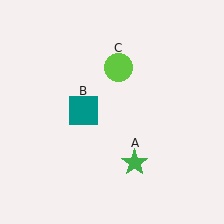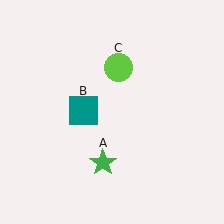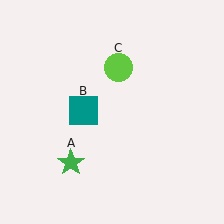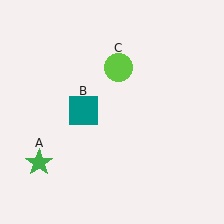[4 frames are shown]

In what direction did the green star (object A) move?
The green star (object A) moved left.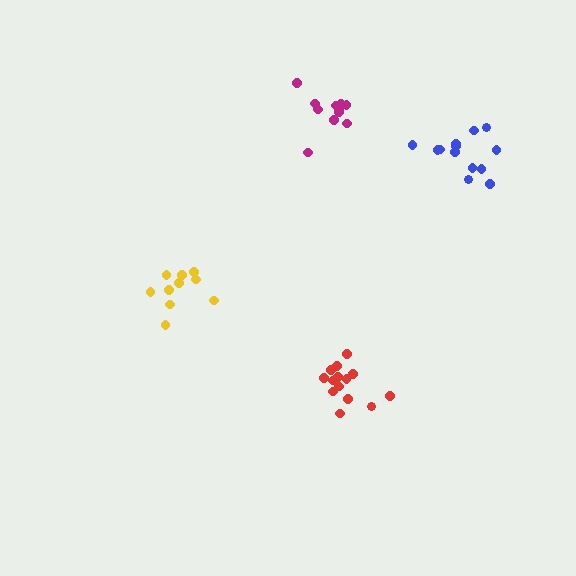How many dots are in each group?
Group 1: 10 dots, Group 2: 14 dots, Group 3: 11 dots, Group 4: 13 dots (48 total).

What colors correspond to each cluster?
The clusters are colored: yellow, red, magenta, blue.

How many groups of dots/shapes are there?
There are 4 groups.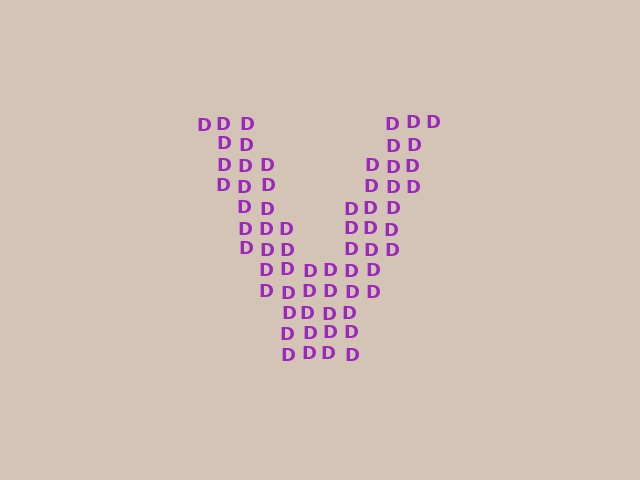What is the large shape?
The large shape is the letter V.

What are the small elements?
The small elements are letter D's.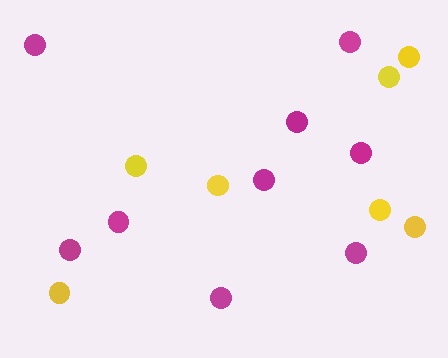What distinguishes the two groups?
There are 2 groups: one group of yellow circles (7) and one group of magenta circles (9).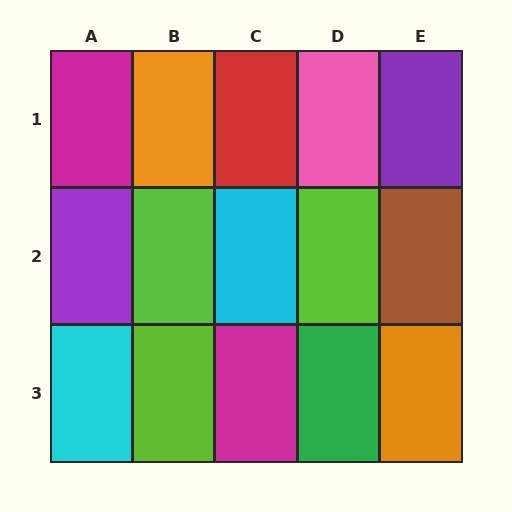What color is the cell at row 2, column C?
Cyan.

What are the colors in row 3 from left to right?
Cyan, lime, magenta, green, orange.